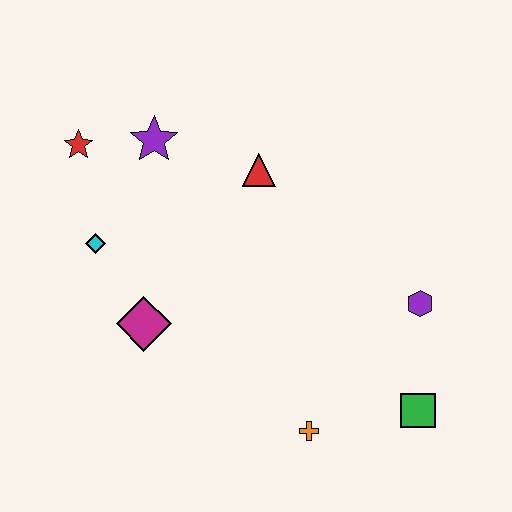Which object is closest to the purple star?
The red star is closest to the purple star.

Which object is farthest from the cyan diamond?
The green square is farthest from the cyan diamond.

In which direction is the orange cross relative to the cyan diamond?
The orange cross is to the right of the cyan diamond.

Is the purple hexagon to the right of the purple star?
Yes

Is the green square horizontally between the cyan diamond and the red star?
No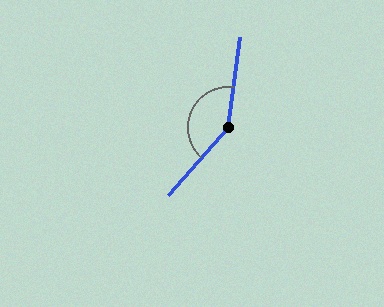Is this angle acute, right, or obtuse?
It is obtuse.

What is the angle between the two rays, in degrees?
Approximately 146 degrees.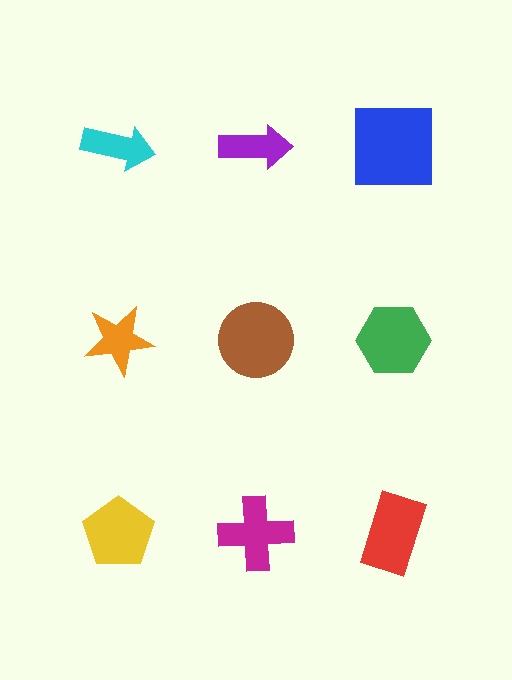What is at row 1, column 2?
A purple arrow.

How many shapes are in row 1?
3 shapes.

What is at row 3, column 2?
A magenta cross.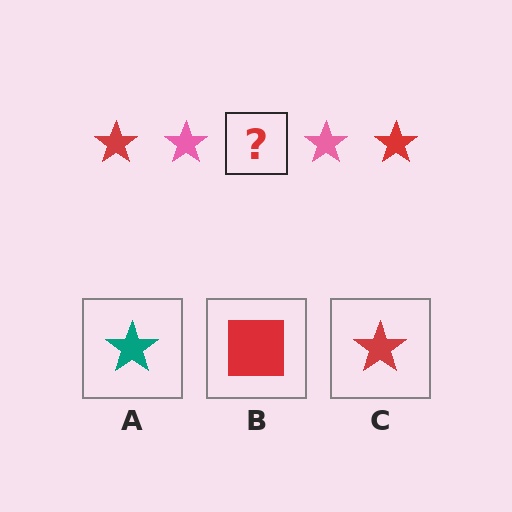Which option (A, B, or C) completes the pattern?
C.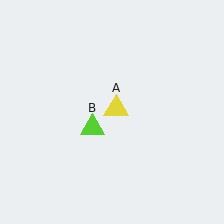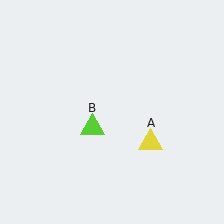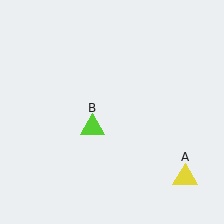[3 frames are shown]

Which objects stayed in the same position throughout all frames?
Lime triangle (object B) remained stationary.